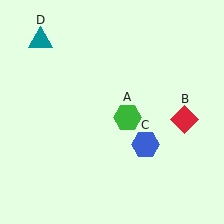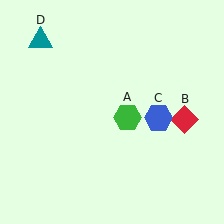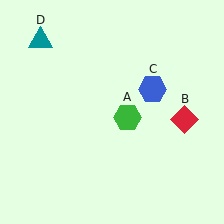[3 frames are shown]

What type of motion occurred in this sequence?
The blue hexagon (object C) rotated counterclockwise around the center of the scene.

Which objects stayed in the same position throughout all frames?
Green hexagon (object A) and red diamond (object B) and teal triangle (object D) remained stationary.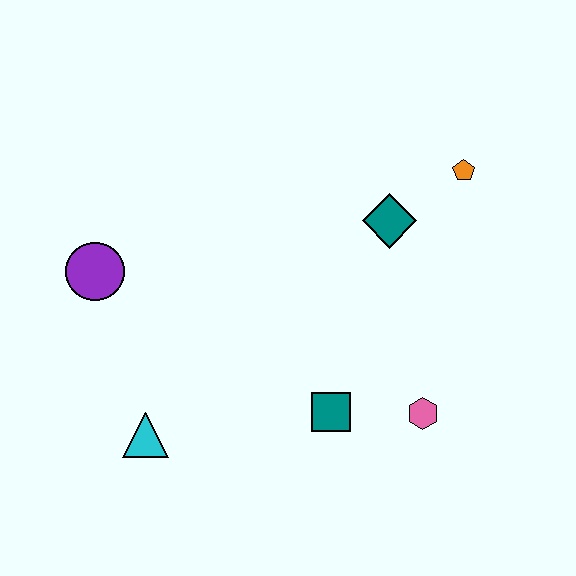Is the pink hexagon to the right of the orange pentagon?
No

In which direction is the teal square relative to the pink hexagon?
The teal square is to the left of the pink hexagon.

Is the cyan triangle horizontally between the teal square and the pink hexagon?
No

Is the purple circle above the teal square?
Yes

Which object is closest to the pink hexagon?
The teal square is closest to the pink hexagon.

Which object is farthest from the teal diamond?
The cyan triangle is farthest from the teal diamond.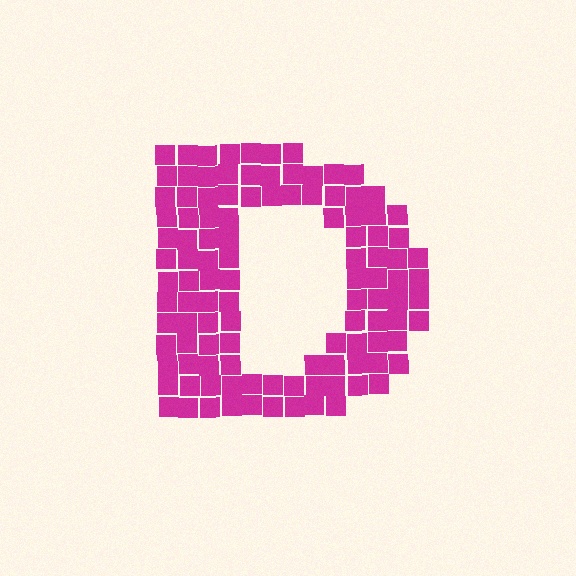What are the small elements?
The small elements are squares.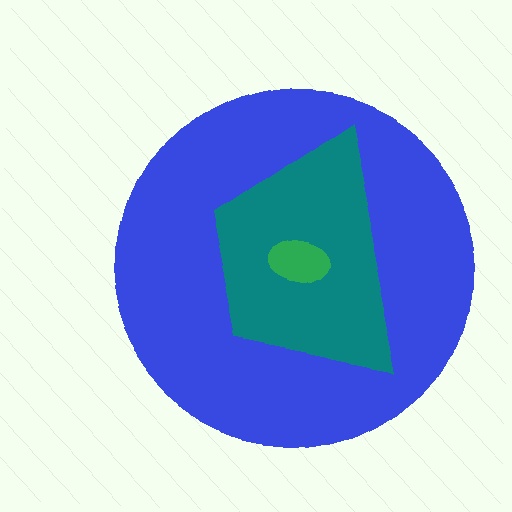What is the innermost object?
The green ellipse.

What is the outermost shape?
The blue circle.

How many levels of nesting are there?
3.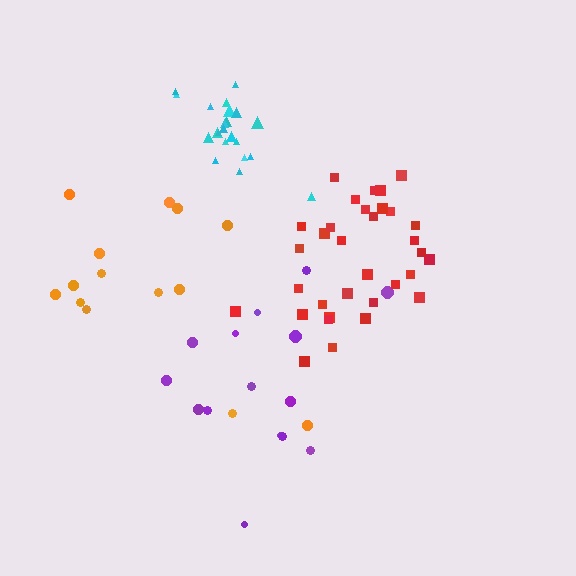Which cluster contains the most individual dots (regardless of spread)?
Red (33).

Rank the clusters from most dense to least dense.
cyan, red, orange, purple.